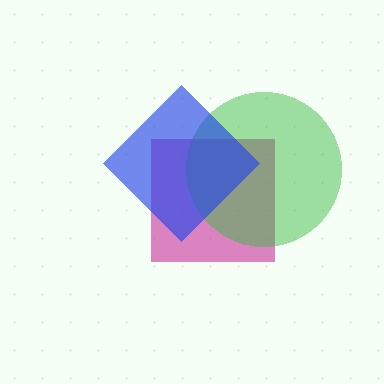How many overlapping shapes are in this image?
There are 3 overlapping shapes in the image.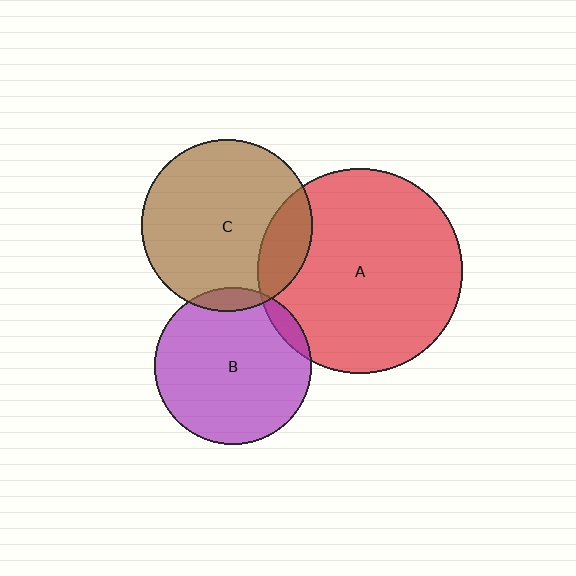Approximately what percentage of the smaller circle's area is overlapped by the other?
Approximately 5%.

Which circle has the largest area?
Circle A (red).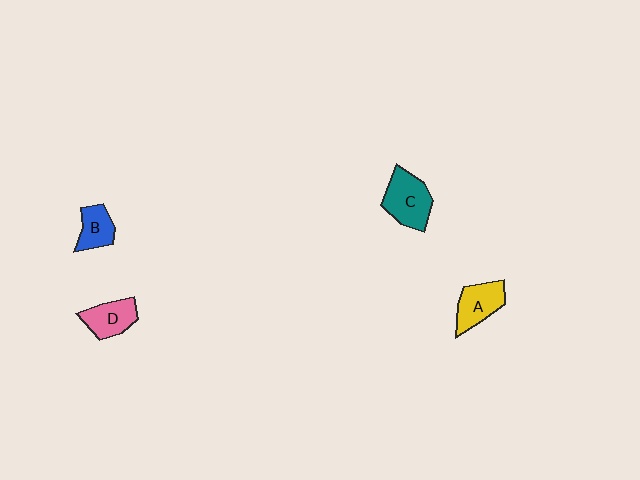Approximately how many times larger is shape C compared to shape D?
Approximately 1.3 times.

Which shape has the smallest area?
Shape B (blue).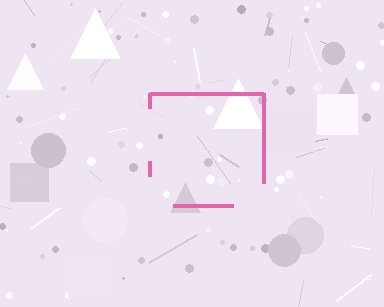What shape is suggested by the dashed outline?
The dashed outline suggests a square.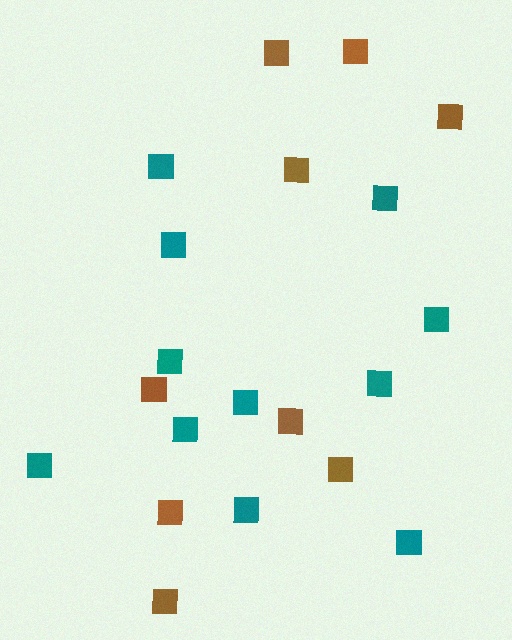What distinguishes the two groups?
There are 2 groups: one group of teal squares (11) and one group of brown squares (9).